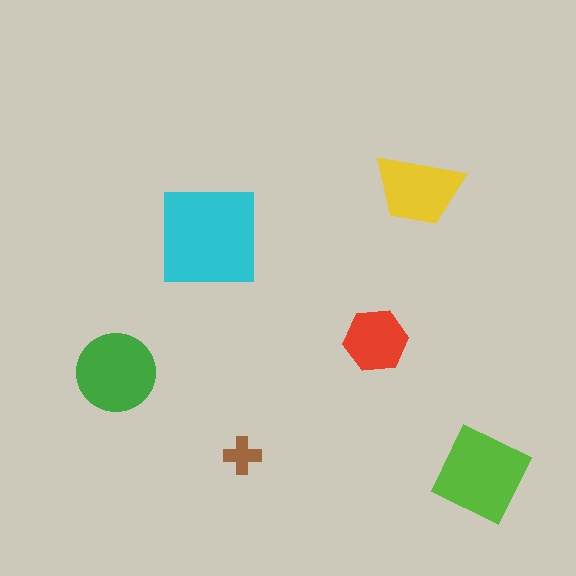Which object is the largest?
The cyan square.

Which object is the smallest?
The brown cross.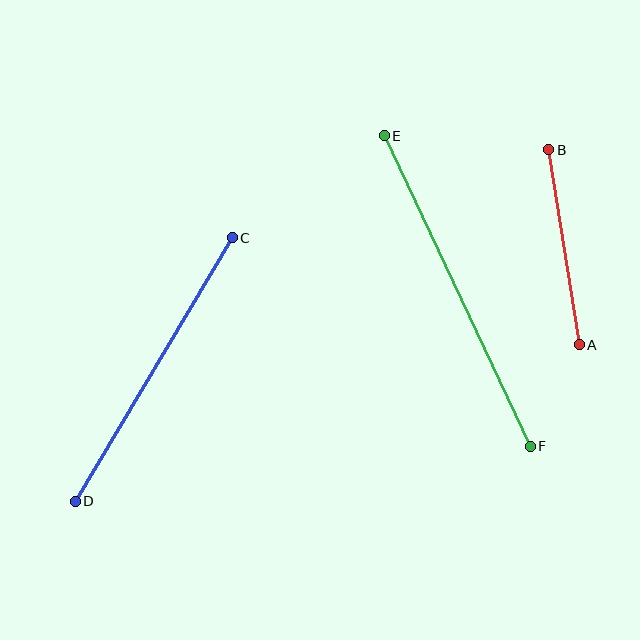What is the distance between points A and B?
The distance is approximately 198 pixels.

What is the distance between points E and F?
The distance is approximately 343 pixels.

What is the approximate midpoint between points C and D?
The midpoint is at approximately (154, 370) pixels.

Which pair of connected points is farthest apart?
Points E and F are farthest apart.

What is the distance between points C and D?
The distance is approximately 307 pixels.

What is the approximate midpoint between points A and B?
The midpoint is at approximately (564, 247) pixels.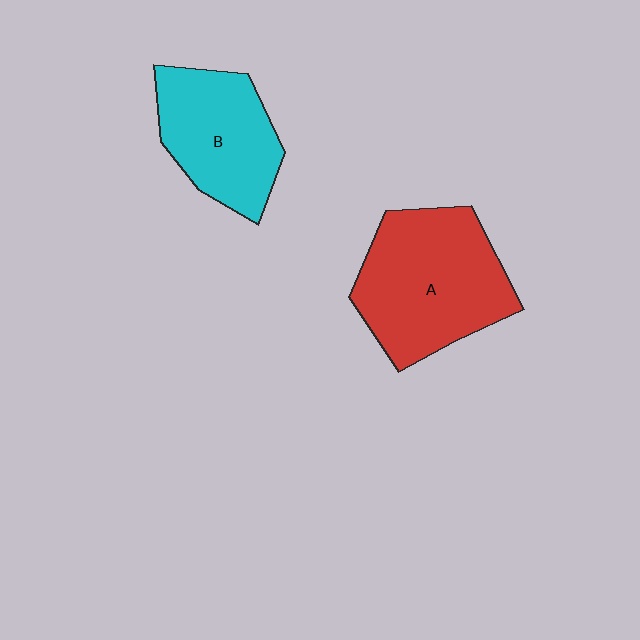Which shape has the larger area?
Shape A (red).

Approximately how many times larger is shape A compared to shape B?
Approximately 1.3 times.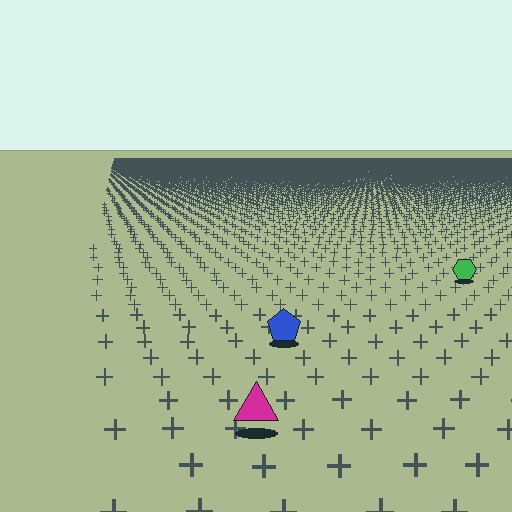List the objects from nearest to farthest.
From nearest to farthest: the magenta triangle, the blue pentagon, the green hexagon.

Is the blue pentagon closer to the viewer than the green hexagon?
Yes. The blue pentagon is closer — you can tell from the texture gradient: the ground texture is coarser near it.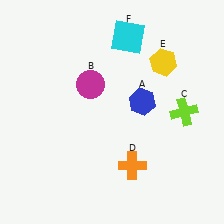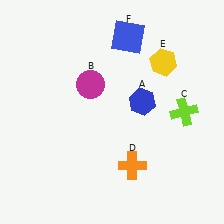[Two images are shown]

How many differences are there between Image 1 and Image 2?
There is 1 difference between the two images.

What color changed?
The square (F) changed from cyan in Image 1 to blue in Image 2.